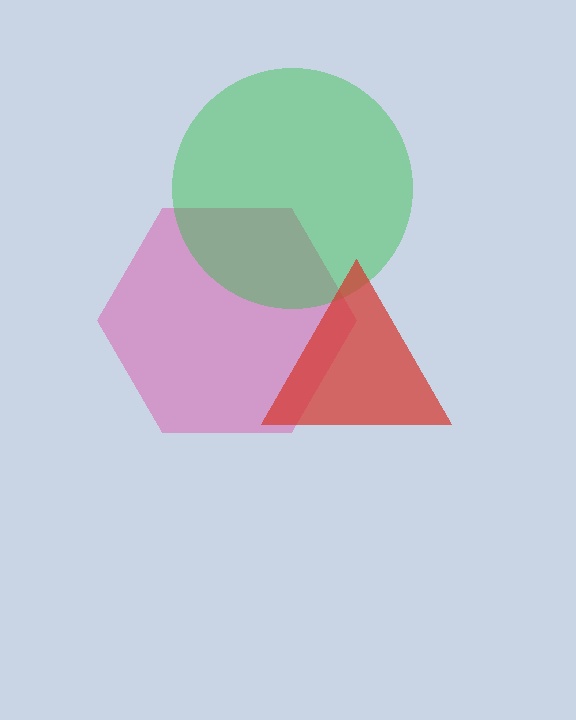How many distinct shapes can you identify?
There are 3 distinct shapes: a pink hexagon, a green circle, a red triangle.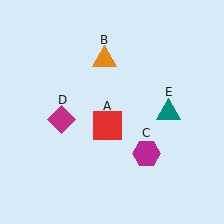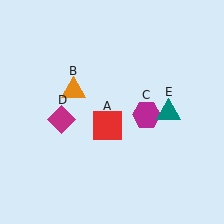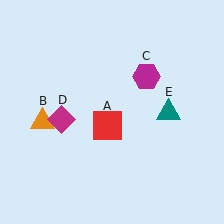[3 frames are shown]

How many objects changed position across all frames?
2 objects changed position: orange triangle (object B), magenta hexagon (object C).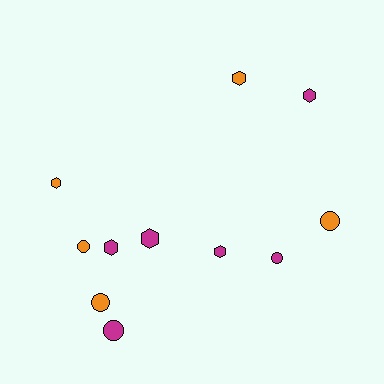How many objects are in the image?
There are 11 objects.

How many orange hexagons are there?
There are 2 orange hexagons.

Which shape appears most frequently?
Hexagon, with 6 objects.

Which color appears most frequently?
Magenta, with 6 objects.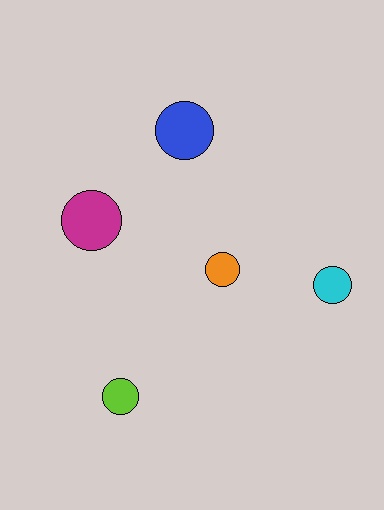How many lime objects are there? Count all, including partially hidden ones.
There is 1 lime object.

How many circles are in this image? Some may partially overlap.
There are 5 circles.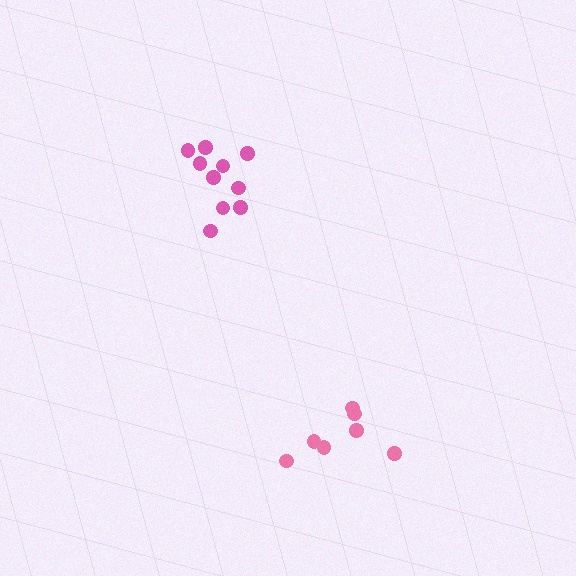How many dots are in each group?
Group 1: 10 dots, Group 2: 7 dots (17 total).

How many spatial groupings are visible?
There are 2 spatial groupings.